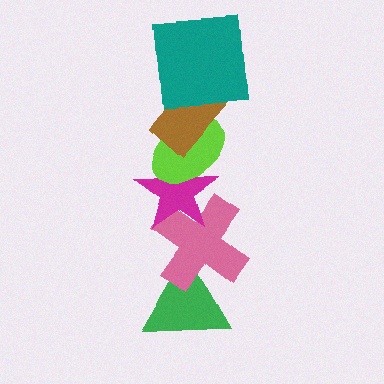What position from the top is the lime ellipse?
The lime ellipse is 3rd from the top.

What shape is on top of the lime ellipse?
The brown rectangle is on top of the lime ellipse.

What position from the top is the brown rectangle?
The brown rectangle is 2nd from the top.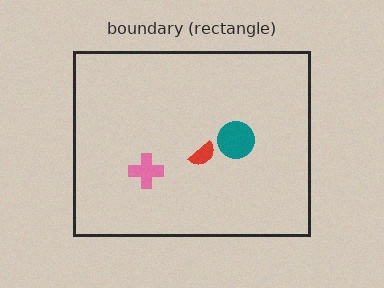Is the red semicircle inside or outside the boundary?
Inside.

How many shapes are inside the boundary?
3 inside, 0 outside.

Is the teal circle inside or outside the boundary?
Inside.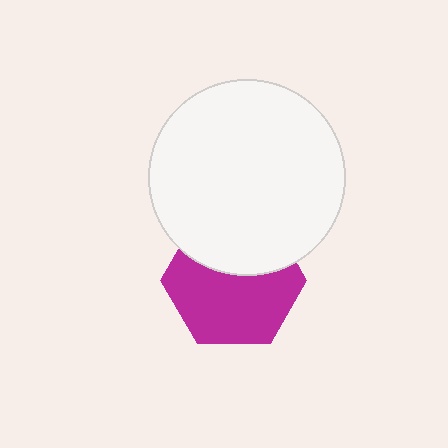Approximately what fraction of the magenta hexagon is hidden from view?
Roughly 38% of the magenta hexagon is hidden behind the white circle.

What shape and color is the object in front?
The object in front is a white circle.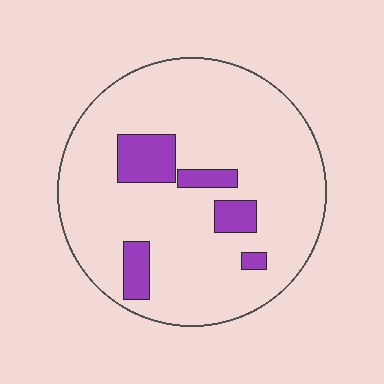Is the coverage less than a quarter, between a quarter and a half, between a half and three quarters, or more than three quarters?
Less than a quarter.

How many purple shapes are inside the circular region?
5.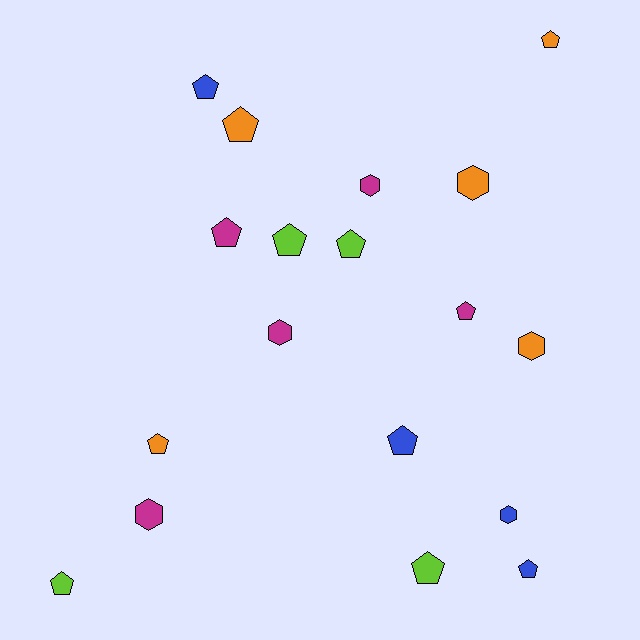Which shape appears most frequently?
Pentagon, with 12 objects.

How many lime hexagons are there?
There are no lime hexagons.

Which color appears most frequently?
Orange, with 5 objects.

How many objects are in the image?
There are 18 objects.